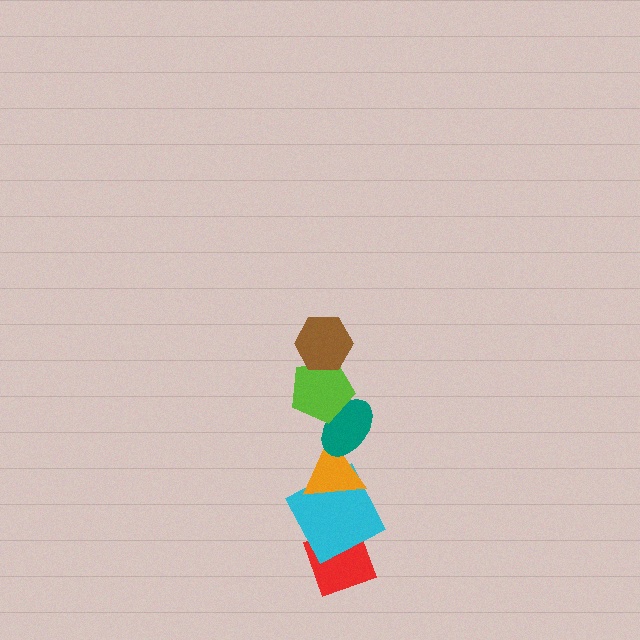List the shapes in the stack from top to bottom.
From top to bottom: the brown hexagon, the lime pentagon, the teal ellipse, the orange triangle, the cyan square, the red diamond.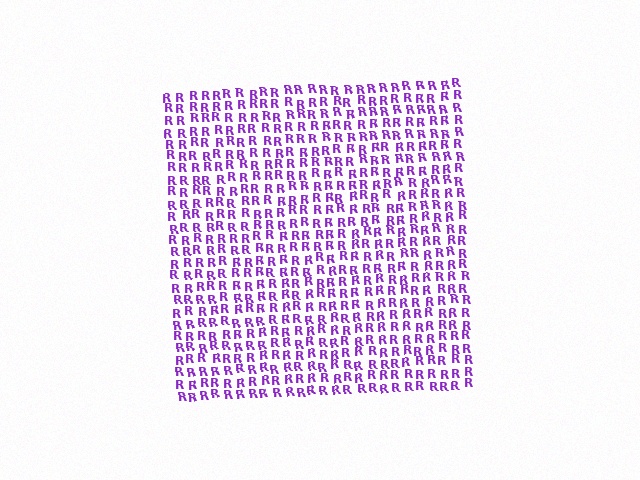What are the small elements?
The small elements are letter R's.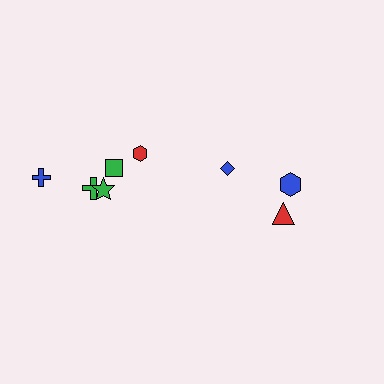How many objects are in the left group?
There are 5 objects.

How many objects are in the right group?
There are 3 objects.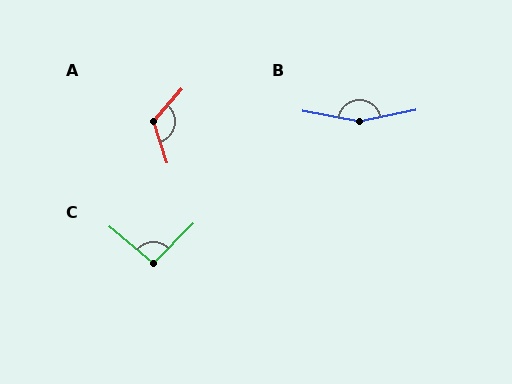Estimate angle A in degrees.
Approximately 120 degrees.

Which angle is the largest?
B, at approximately 158 degrees.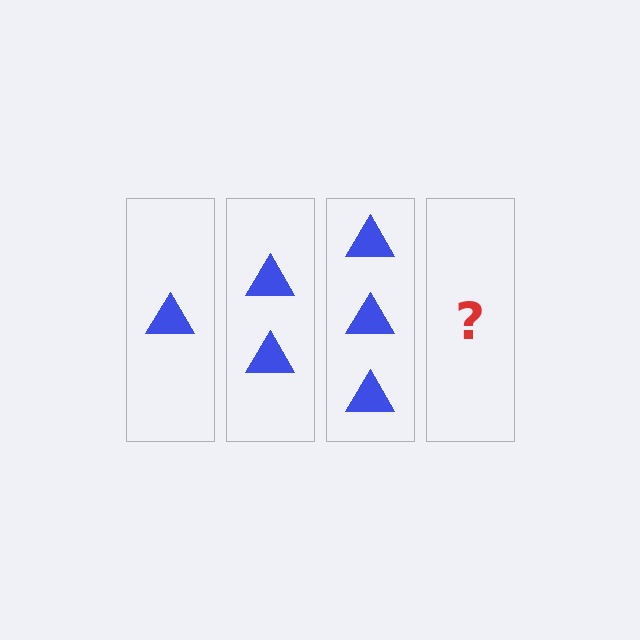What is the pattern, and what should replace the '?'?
The pattern is that each step adds one more triangle. The '?' should be 4 triangles.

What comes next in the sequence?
The next element should be 4 triangles.